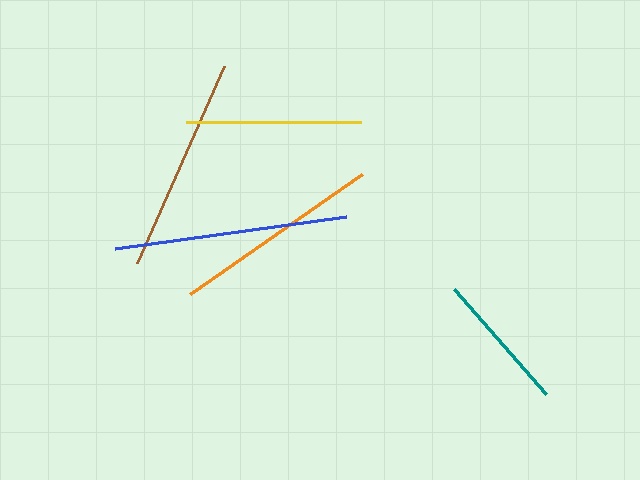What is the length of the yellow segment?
The yellow segment is approximately 175 pixels long.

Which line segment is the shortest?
The teal line is the shortest at approximately 140 pixels.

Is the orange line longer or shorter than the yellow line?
The orange line is longer than the yellow line.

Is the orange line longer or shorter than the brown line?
The brown line is longer than the orange line.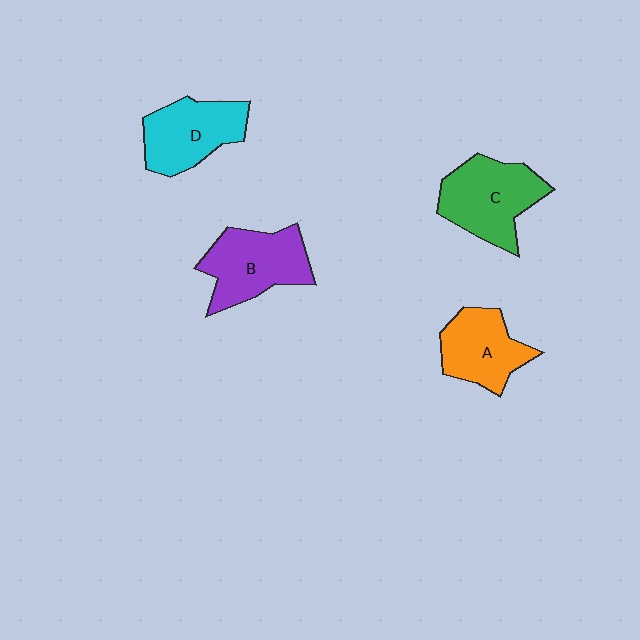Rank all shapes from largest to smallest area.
From largest to smallest: C (green), B (purple), D (cyan), A (orange).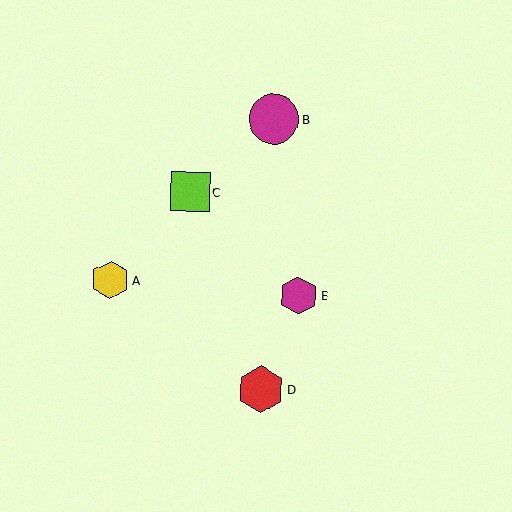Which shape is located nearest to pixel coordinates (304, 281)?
The magenta hexagon (labeled E) at (299, 295) is nearest to that location.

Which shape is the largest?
The magenta circle (labeled B) is the largest.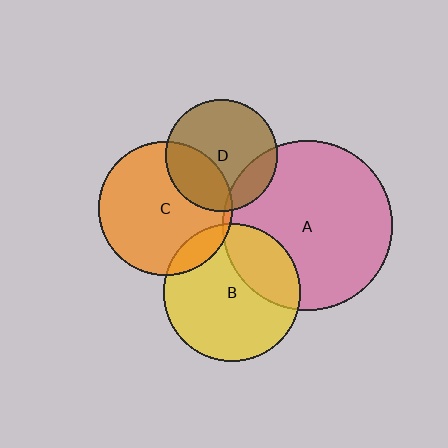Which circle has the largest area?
Circle A (pink).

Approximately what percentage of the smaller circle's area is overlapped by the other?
Approximately 20%.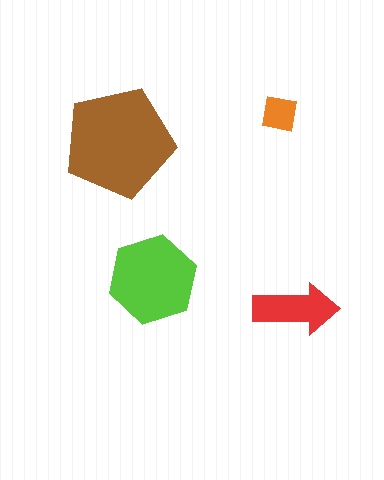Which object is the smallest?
The orange square.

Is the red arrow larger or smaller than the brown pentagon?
Smaller.